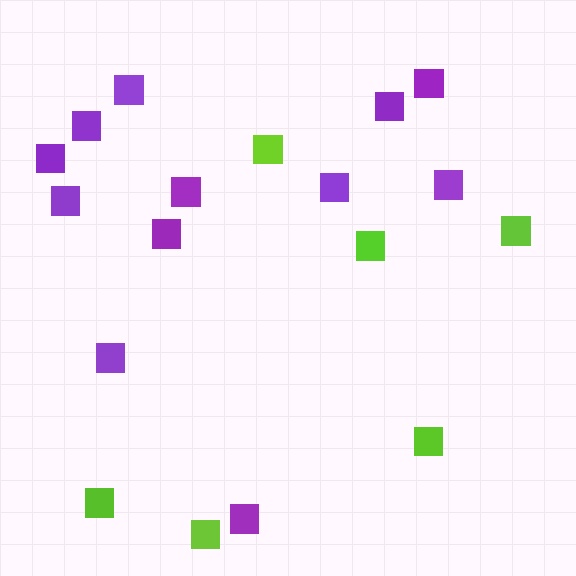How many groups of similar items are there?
There are 2 groups: one group of purple squares (12) and one group of lime squares (6).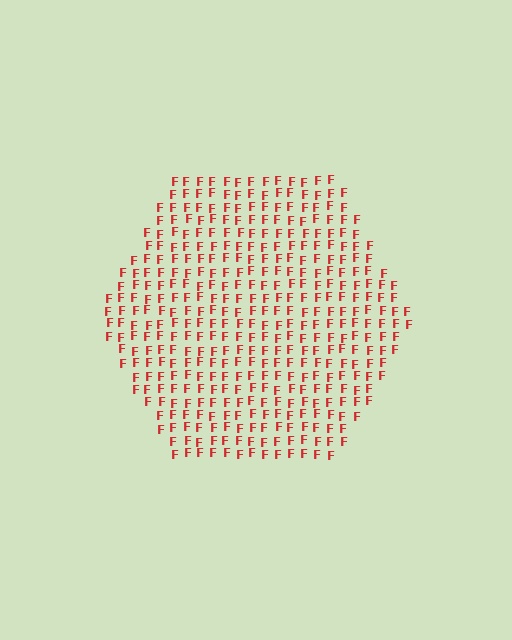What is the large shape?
The large shape is a hexagon.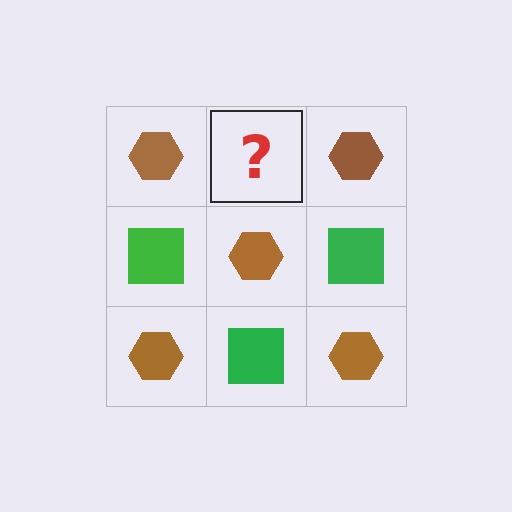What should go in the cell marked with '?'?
The missing cell should contain a green square.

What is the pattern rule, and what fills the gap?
The rule is that it alternates brown hexagon and green square in a checkerboard pattern. The gap should be filled with a green square.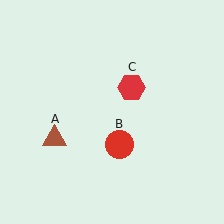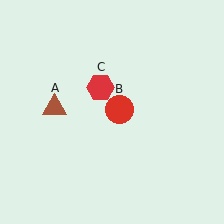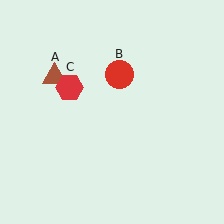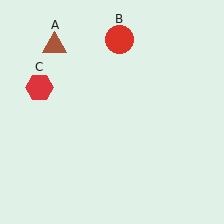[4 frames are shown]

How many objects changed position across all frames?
3 objects changed position: brown triangle (object A), red circle (object B), red hexagon (object C).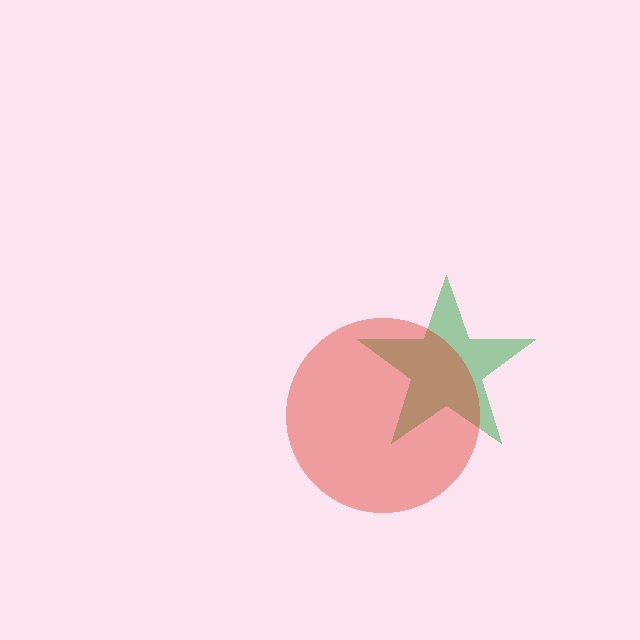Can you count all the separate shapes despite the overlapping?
Yes, there are 2 separate shapes.